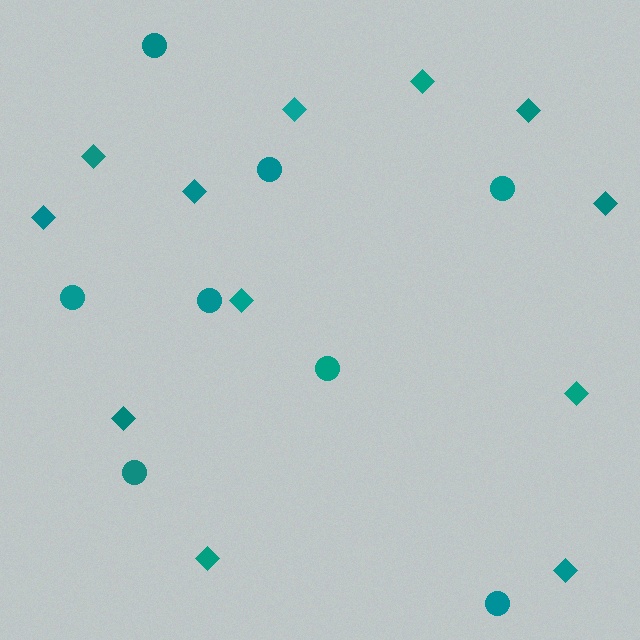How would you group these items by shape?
There are 2 groups: one group of diamonds (12) and one group of circles (8).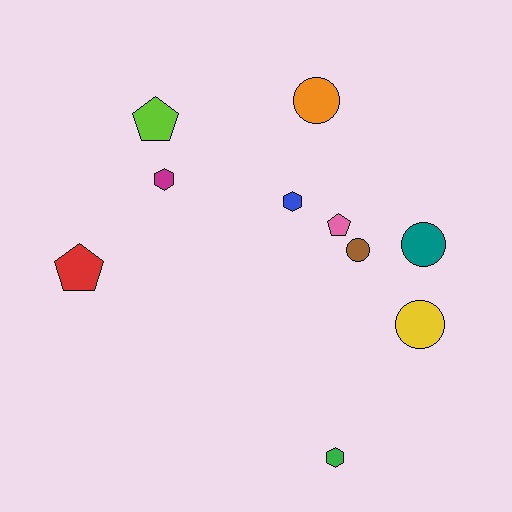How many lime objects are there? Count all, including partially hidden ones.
There is 1 lime object.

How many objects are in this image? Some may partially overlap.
There are 10 objects.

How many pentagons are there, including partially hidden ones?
There are 3 pentagons.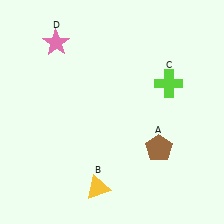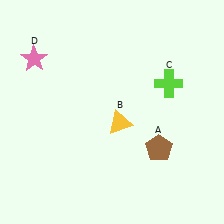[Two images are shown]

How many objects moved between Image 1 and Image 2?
2 objects moved between the two images.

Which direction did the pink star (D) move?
The pink star (D) moved left.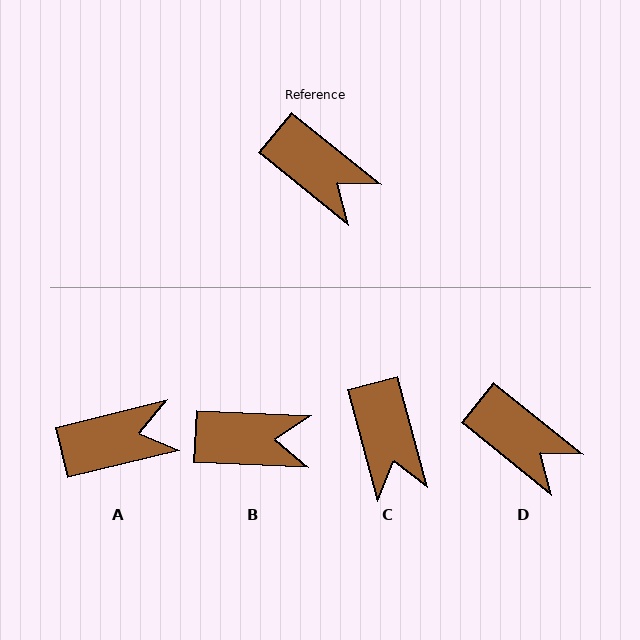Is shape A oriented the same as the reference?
No, it is off by about 53 degrees.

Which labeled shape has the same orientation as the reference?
D.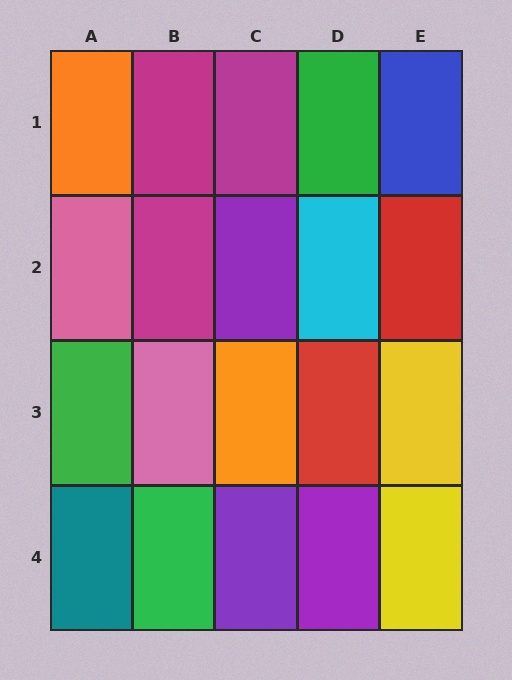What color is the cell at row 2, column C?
Purple.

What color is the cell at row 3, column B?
Pink.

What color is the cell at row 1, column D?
Green.